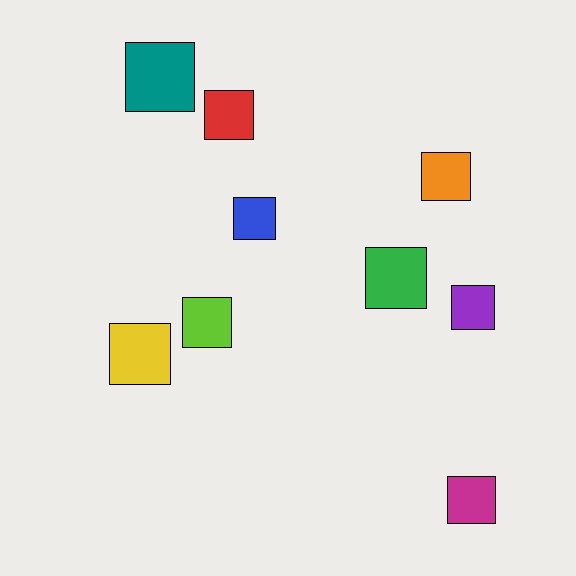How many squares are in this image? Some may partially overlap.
There are 9 squares.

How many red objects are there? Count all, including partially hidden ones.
There is 1 red object.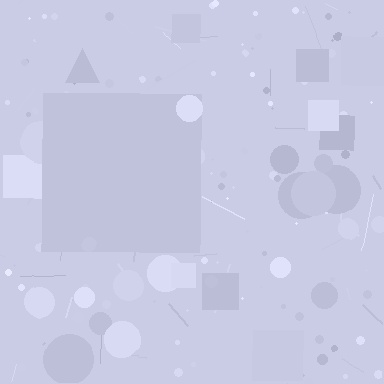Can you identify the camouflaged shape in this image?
The camouflaged shape is a square.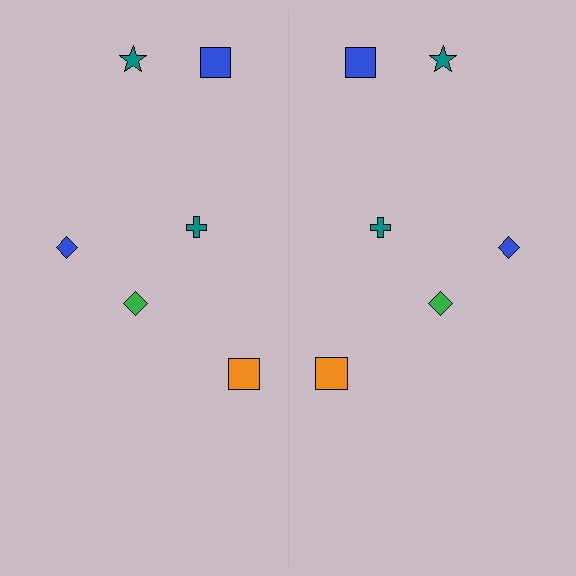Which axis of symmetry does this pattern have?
The pattern has a vertical axis of symmetry running through the center of the image.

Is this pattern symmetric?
Yes, this pattern has bilateral (reflection) symmetry.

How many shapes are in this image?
There are 12 shapes in this image.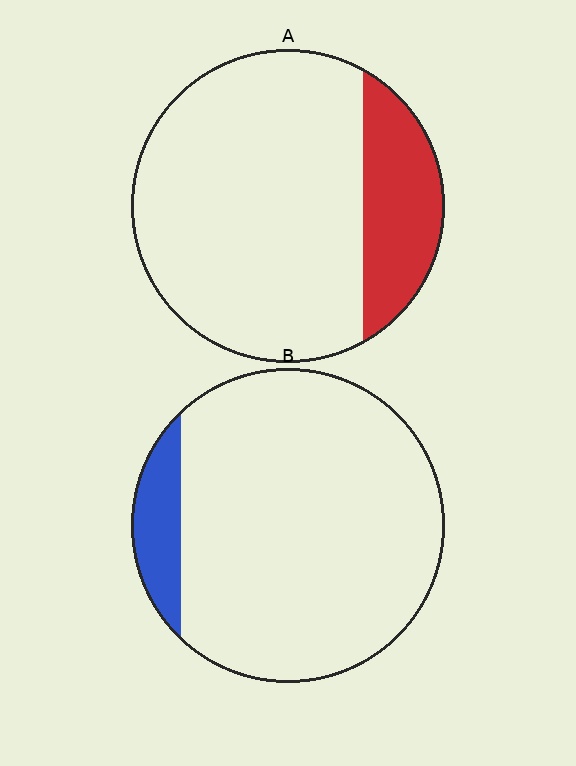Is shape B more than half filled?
No.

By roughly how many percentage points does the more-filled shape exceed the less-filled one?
By roughly 10 percentage points (A over B).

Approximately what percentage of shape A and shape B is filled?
A is approximately 20% and B is approximately 10%.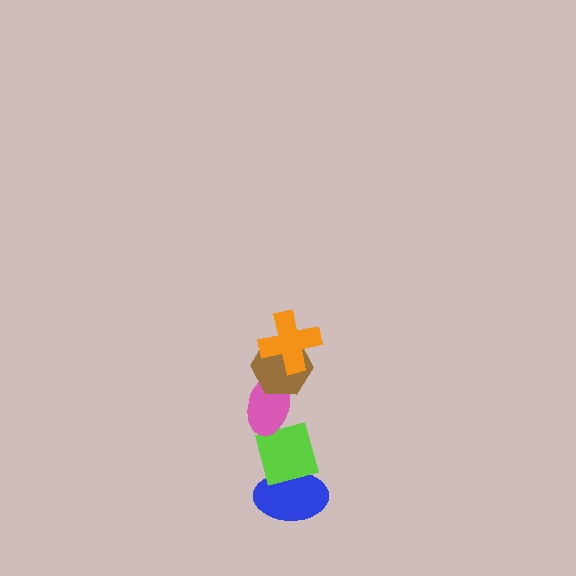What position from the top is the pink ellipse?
The pink ellipse is 3rd from the top.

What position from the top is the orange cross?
The orange cross is 1st from the top.